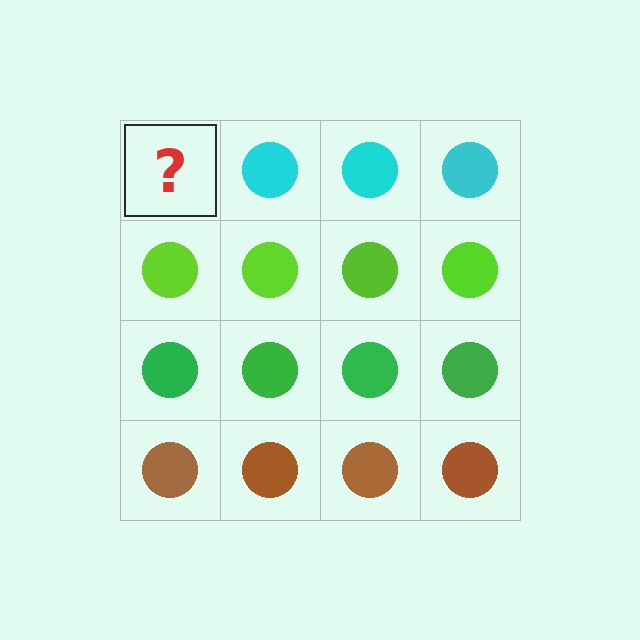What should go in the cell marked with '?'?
The missing cell should contain a cyan circle.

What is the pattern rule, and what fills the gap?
The rule is that each row has a consistent color. The gap should be filled with a cyan circle.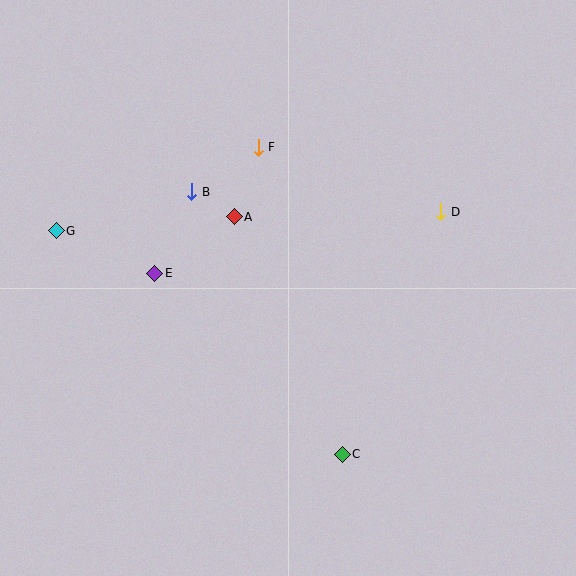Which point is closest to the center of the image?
Point A at (234, 217) is closest to the center.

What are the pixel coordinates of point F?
Point F is at (258, 147).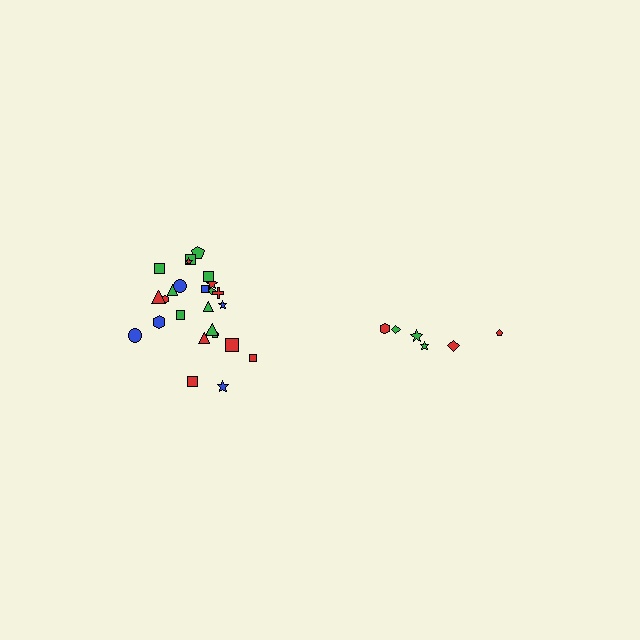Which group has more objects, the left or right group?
The left group.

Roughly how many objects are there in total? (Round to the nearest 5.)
Roughly 30 objects in total.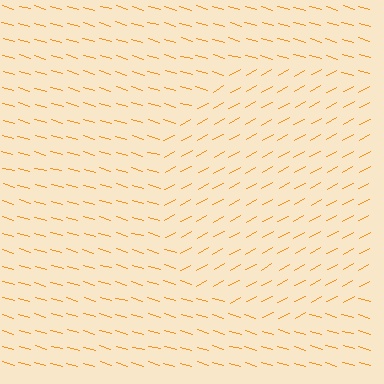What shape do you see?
I see a circle.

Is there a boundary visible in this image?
Yes, there is a texture boundary formed by a change in line orientation.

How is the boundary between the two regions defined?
The boundary is defined purely by a change in line orientation (approximately 45 degrees difference). All lines are the same color and thickness.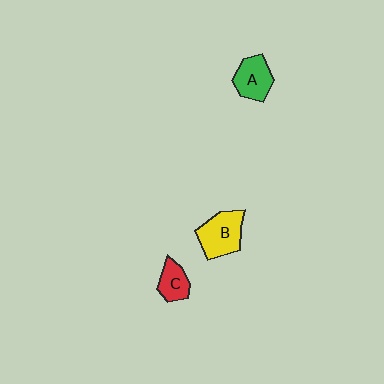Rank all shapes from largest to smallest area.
From largest to smallest: B (yellow), A (green), C (red).